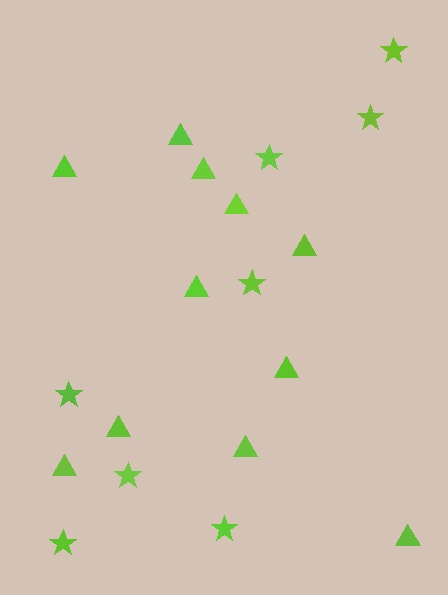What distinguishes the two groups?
There are 2 groups: one group of triangles (11) and one group of stars (8).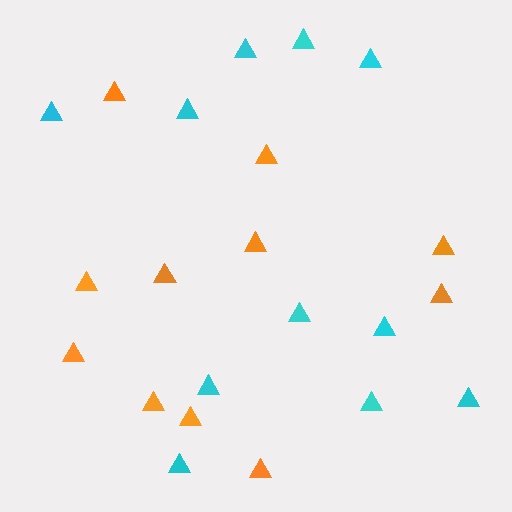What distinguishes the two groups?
There are 2 groups: one group of orange triangles (11) and one group of cyan triangles (11).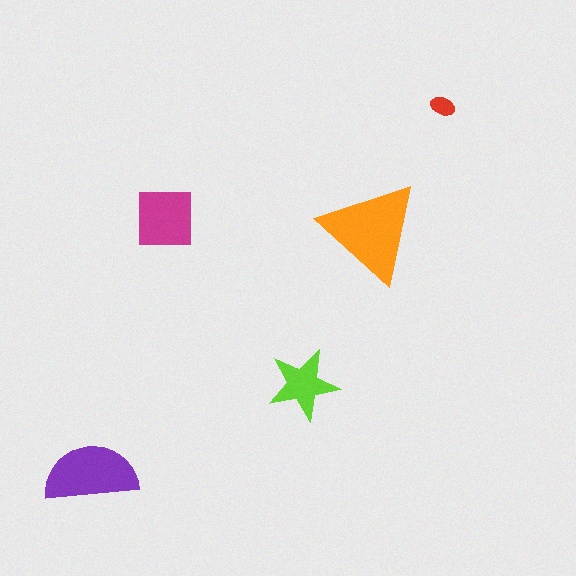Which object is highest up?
The red ellipse is topmost.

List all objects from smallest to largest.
The red ellipse, the lime star, the magenta square, the purple semicircle, the orange triangle.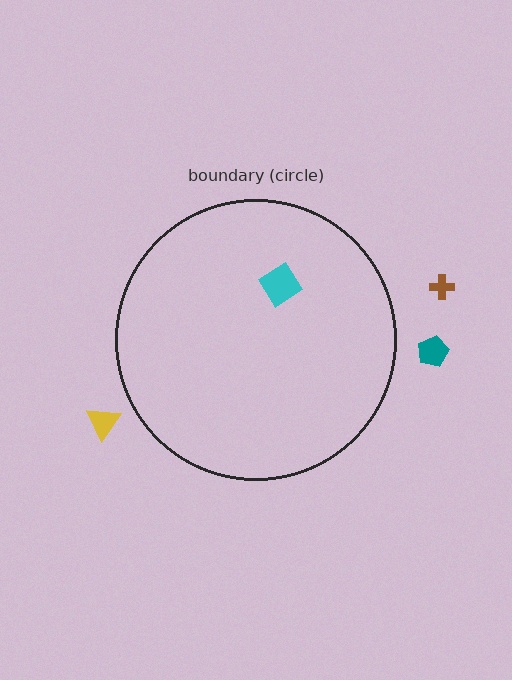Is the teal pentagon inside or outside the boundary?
Outside.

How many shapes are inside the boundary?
1 inside, 3 outside.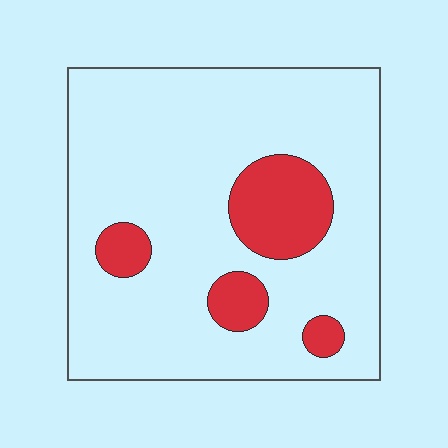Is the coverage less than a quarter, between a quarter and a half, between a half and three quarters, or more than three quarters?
Less than a quarter.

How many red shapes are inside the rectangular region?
4.